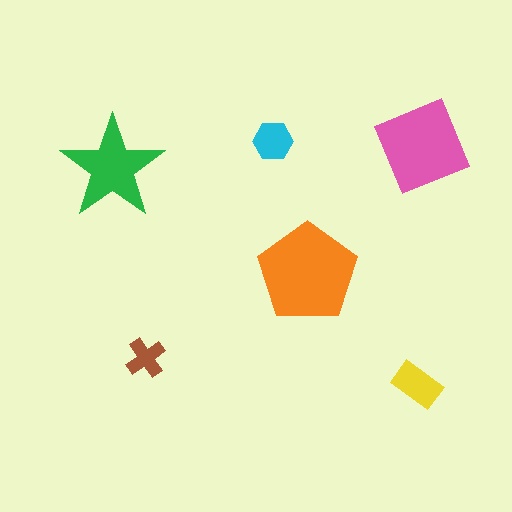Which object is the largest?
The orange pentagon.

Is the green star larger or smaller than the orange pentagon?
Smaller.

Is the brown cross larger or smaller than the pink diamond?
Smaller.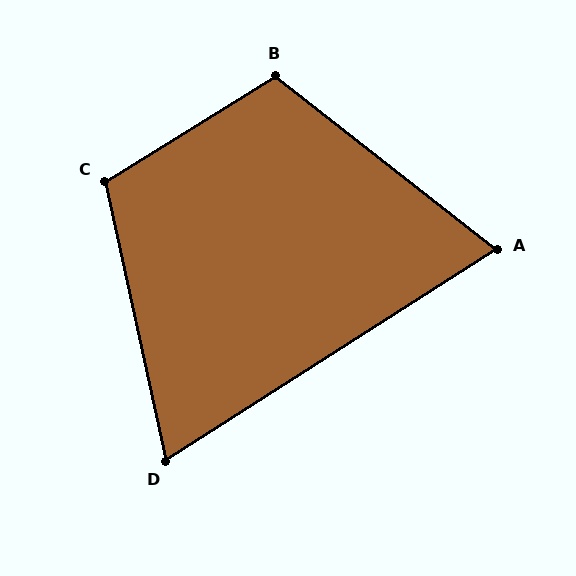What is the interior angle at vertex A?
Approximately 71 degrees (acute).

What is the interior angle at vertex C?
Approximately 109 degrees (obtuse).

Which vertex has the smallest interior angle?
D, at approximately 70 degrees.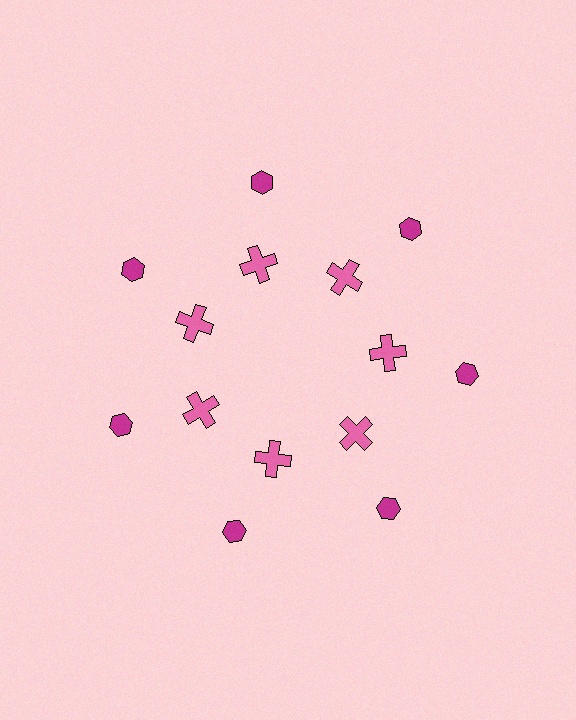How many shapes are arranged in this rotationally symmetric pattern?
There are 14 shapes, arranged in 7 groups of 2.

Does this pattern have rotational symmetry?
Yes, this pattern has 7-fold rotational symmetry. It looks the same after rotating 51 degrees around the center.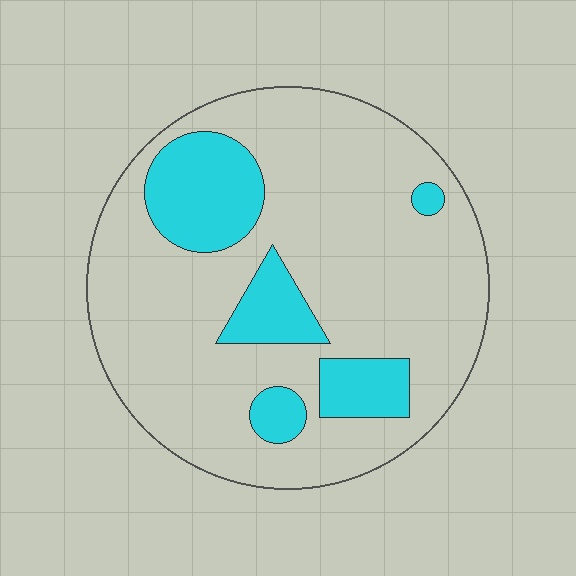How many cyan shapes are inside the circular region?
5.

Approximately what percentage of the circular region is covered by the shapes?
Approximately 20%.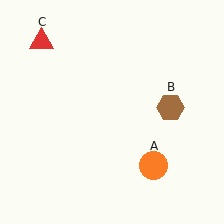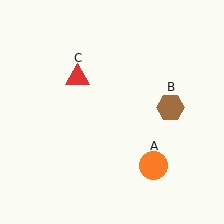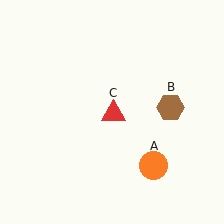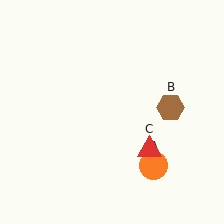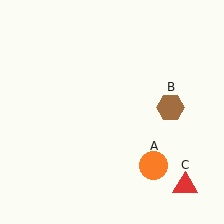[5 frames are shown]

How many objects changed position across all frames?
1 object changed position: red triangle (object C).